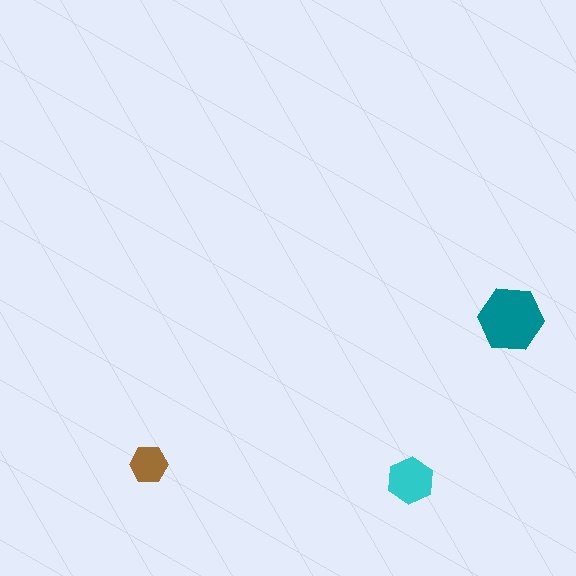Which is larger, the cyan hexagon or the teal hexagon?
The teal one.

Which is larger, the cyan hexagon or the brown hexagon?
The cyan one.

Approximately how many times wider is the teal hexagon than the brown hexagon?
About 1.5 times wider.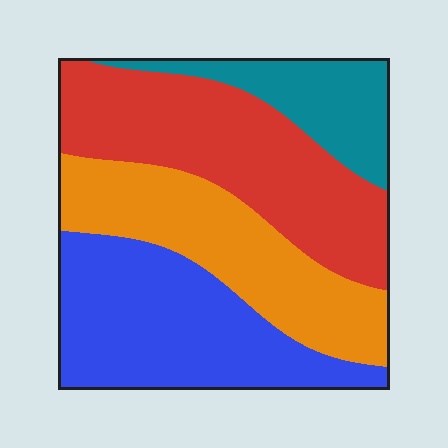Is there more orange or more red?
Red.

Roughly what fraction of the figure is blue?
Blue takes up about one third (1/3) of the figure.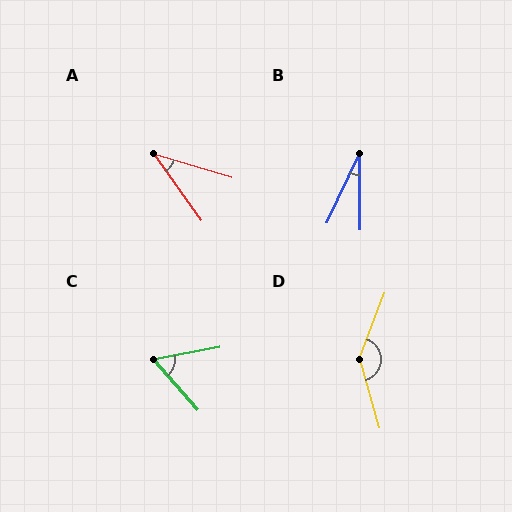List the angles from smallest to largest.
B (26°), A (38°), C (60°), D (143°).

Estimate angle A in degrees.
Approximately 38 degrees.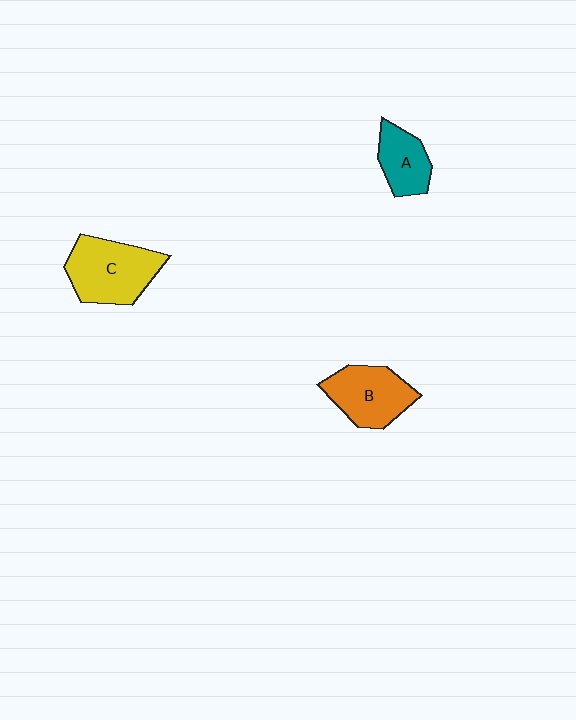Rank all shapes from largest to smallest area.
From largest to smallest: C (yellow), B (orange), A (teal).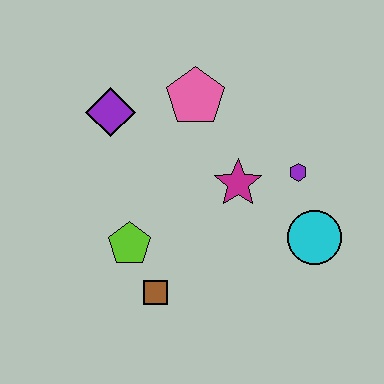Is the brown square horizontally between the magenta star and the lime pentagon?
Yes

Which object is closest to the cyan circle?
The purple hexagon is closest to the cyan circle.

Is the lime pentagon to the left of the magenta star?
Yes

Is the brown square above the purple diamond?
No